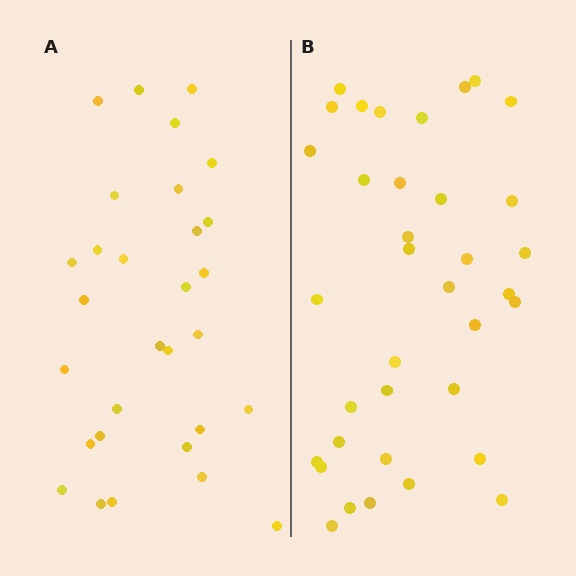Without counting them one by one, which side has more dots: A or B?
Region B (the right region) has more dots.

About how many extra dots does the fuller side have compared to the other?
Region B has about 6 more dots than region A.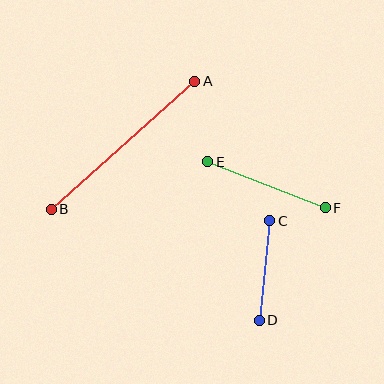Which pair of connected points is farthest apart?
Points A and B are farthest apart.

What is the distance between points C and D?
The distance is approximately 100 pixels.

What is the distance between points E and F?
The distance is approximately 126 pixels.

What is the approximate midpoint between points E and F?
The midpoint is at approximately (267, 185) pixels.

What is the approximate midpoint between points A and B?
The midpoint is at approximately (123, 145) pixels.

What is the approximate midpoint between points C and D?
The midpoint is at approximately (264, 270) pixels.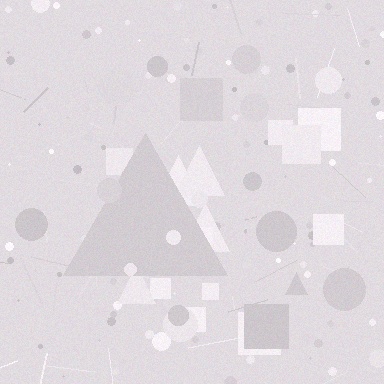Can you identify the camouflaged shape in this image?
The camouflaged shape is a triangle.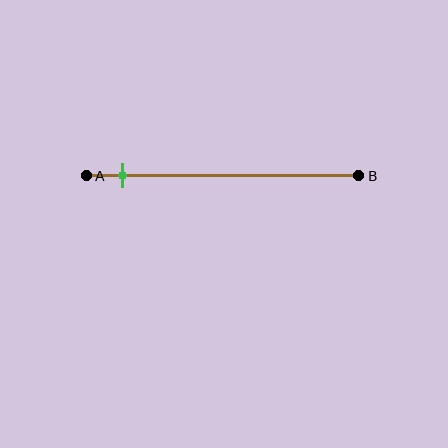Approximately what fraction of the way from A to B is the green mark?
The green mark is approximately 15% of the way from A to B.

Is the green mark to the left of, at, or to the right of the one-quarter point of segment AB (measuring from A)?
The green mark is to the left of the one-quarter point of segment AB.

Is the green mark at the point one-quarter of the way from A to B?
No, the mark is at about 15% from A, not at the 25% one-quarter point.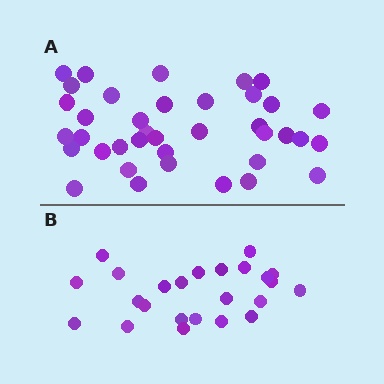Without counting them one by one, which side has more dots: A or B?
Region A (the top region) has more dots.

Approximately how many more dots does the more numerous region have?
Region A has approximately 15 more dots than region B.